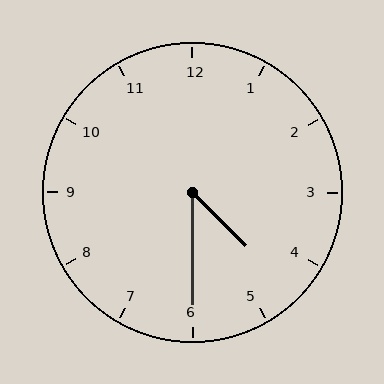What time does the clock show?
4:30.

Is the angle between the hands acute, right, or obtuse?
It is acute.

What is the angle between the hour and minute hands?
Approximately 45 degrees.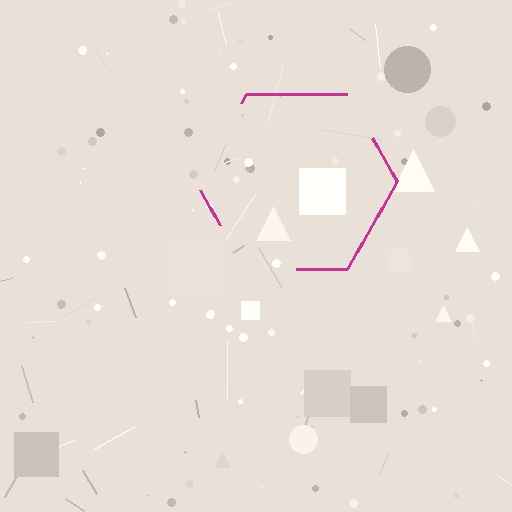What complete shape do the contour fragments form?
The contour fragments form a hexagon.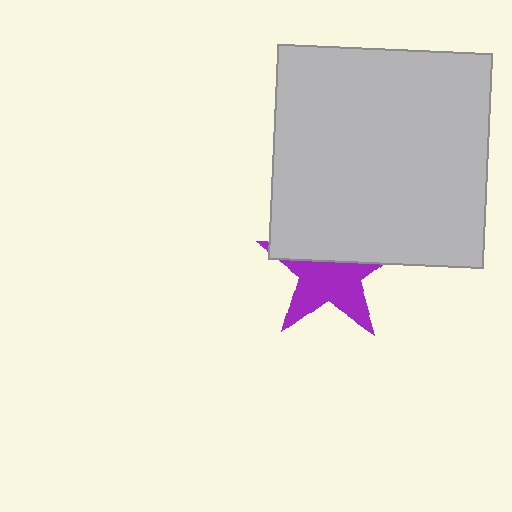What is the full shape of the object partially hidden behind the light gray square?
The partially hidden object is a purple star.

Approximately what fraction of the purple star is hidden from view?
Roughly 44% of the purple star is hidden behind the light gray square.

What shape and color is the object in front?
The object in front is a light gray square.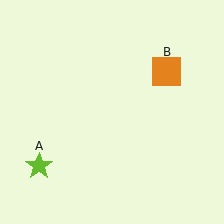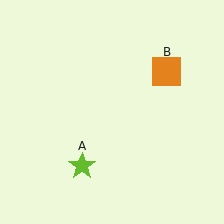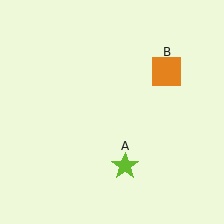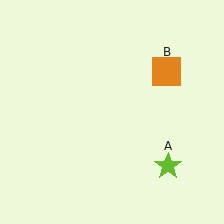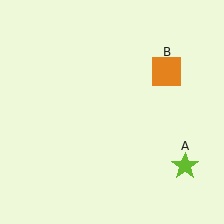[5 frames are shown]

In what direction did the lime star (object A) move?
The lime star (object A) moved right.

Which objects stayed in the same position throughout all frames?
Orange square (object B) remained stationary.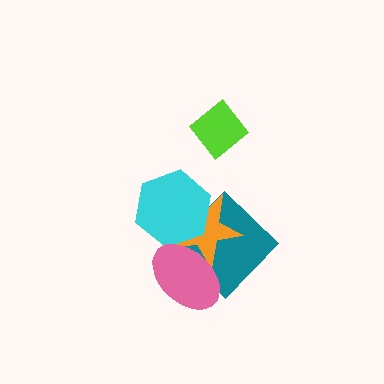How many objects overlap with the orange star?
3 objects overlap with the orange star.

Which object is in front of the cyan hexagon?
The pink ellipse is in front of the cyan hexagon.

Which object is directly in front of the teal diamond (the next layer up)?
The orange star is directly in front of the teal diamond.